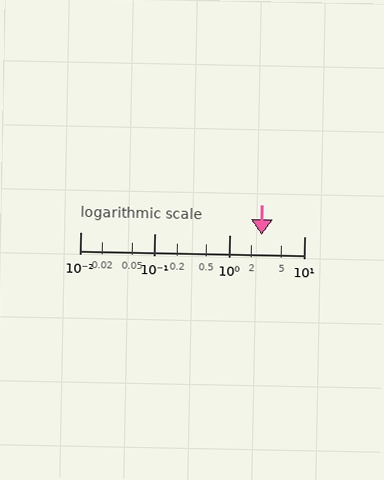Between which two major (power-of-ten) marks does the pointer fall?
The pointer is between 1 and 10.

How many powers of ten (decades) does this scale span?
The scale spans 3 decades, from 0.01 to 10.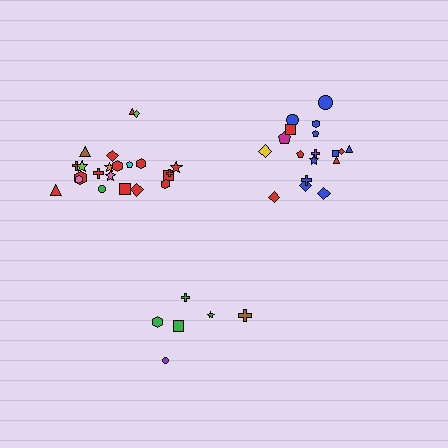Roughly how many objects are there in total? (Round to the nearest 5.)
Roughly 45 objects in total.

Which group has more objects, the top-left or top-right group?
The top-left group.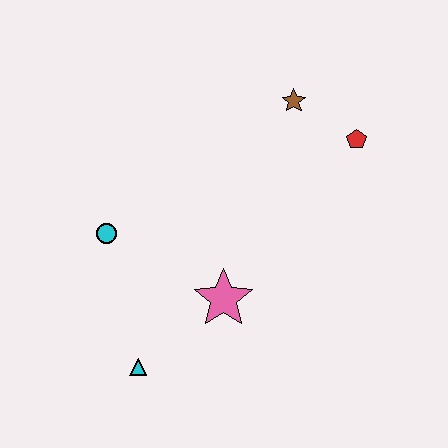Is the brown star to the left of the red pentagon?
Yes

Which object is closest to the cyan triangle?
The pink star is closest to the cyan triangle.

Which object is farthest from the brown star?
The cyan triangle is farthest from the brown star.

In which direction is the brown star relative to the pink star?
The brown star is above the pink star.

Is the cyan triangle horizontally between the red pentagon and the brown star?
No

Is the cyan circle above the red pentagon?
No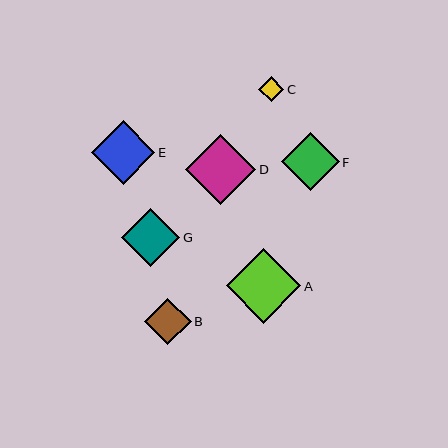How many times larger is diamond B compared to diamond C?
Diamond B is approximately 1.8 times the size of diamond C.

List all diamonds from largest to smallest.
From largest to smallest: A, D, E, G, F, B, C.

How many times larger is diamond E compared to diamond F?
Diamond E is approximately 1.1 times the size of diamond F.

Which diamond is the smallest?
Diamond C is the smallest with a size of approximately 25 pixels.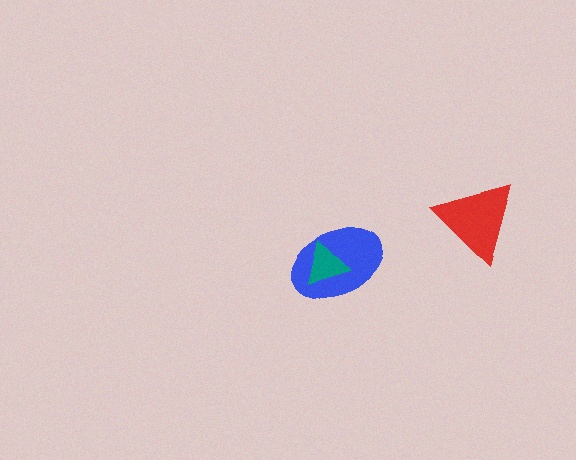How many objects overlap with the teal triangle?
1 object overlaps with the teal triangle.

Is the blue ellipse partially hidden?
Yes, it is partially covered by another shape.